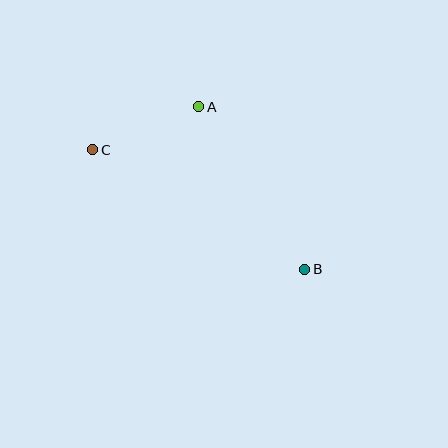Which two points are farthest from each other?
Points B and C are farthest from each other.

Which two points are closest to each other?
Points A and C are closest to each other.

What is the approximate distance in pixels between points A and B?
The distance between A and B is approximately 194 pixels.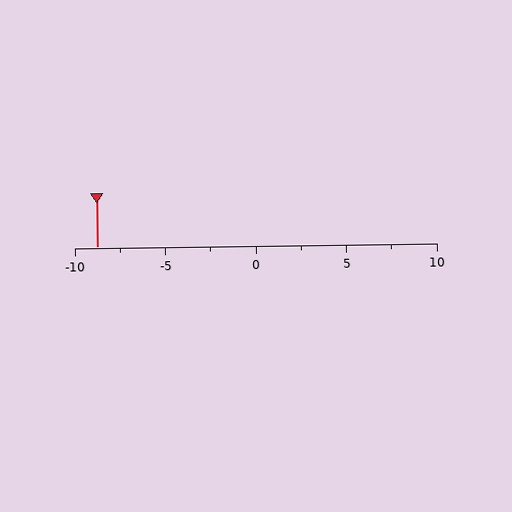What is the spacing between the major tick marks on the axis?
The major ticks are spaced 5 apart.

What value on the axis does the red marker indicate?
The marker indicates approximately -8.8.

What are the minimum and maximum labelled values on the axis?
The axis runs from -10 to 10.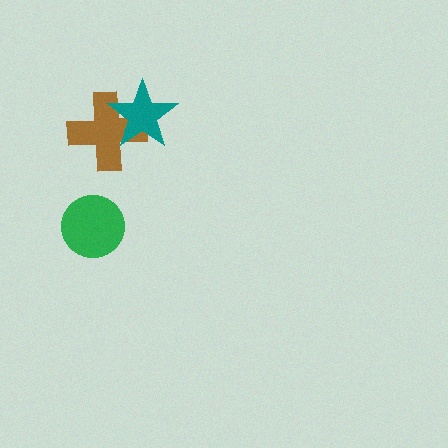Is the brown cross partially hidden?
Yes, it is partially covered by another shape.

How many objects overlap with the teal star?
1 object overlaps with the teal star.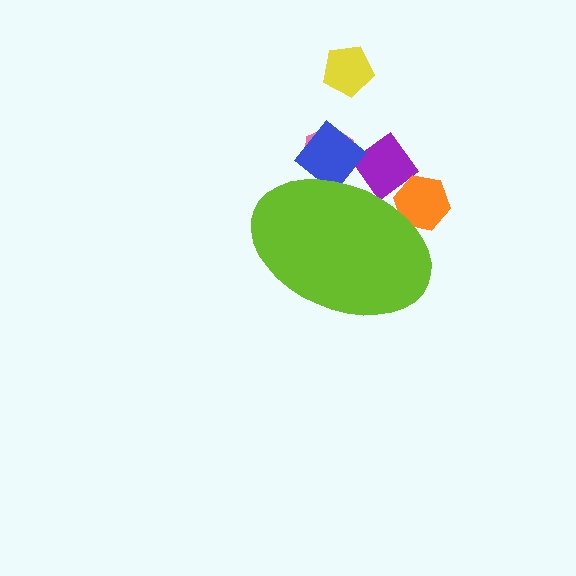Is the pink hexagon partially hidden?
Yes, the pink hexagon is partially hidden behind the lime ellipse.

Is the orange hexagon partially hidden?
Yes, the orange hexagon is partially hidden behind the lime ellipse.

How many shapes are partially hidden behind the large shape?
4 shapes are partially hidden.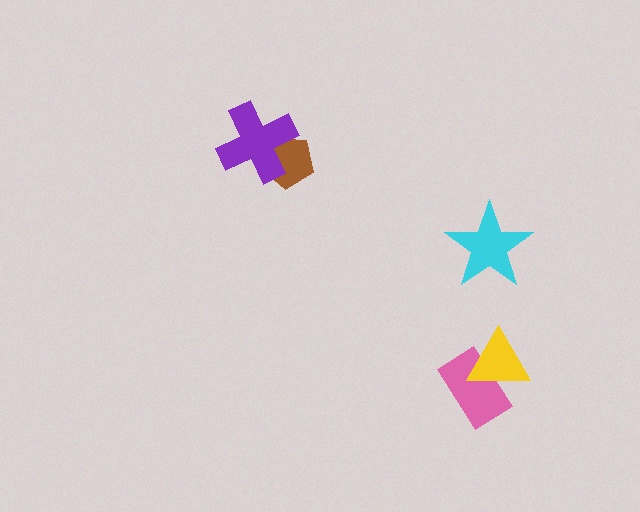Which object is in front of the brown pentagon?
The purple cross is in front of the brown pentagon.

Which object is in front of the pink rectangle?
The yellow triangle is in front of the pink rectangle.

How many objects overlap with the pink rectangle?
1 object overlaps with the pink rectangle.